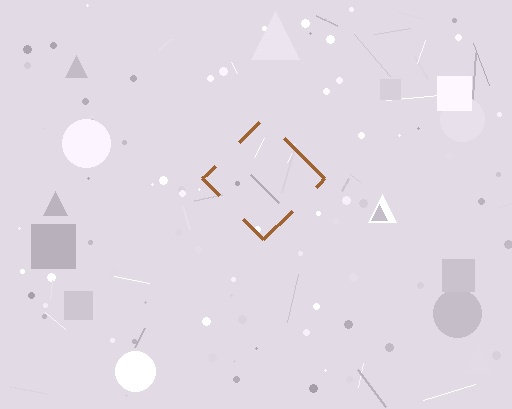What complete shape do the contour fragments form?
The contour fragments form a diamond.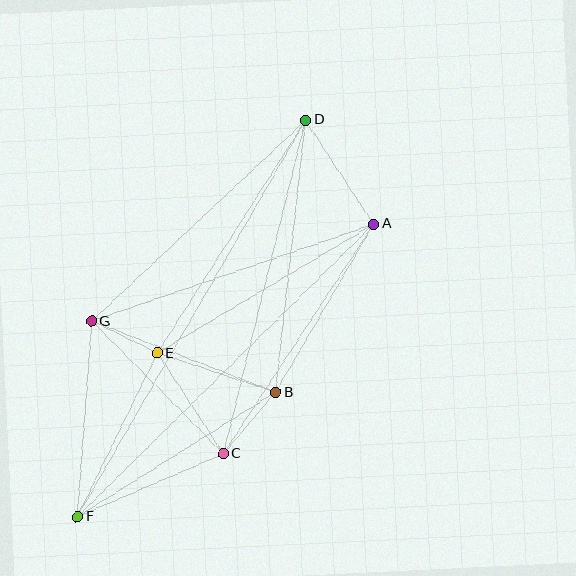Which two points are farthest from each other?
Points D and F are farthest from each other.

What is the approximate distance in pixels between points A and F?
The distance between A and F is approximately 416 pixels.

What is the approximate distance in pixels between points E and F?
The distance between E and F is approximately 182 pixels.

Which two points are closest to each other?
Points E and G are closest to each other.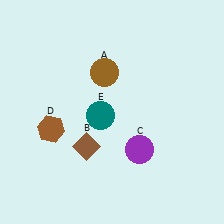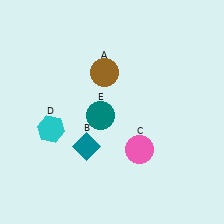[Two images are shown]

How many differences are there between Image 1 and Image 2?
There are 3 differences between the two images.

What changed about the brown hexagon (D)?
In Image 1, D is brown. In Image 2, it changed to cyan.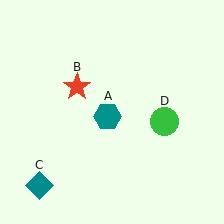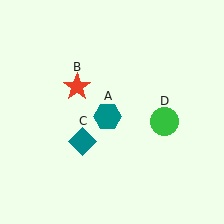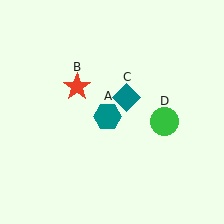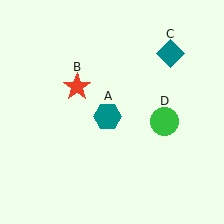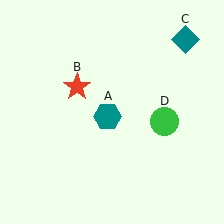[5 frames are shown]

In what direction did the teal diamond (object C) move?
The teal diamond (object C) moved up and to the right.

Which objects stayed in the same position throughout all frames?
Teal hexagon (object A) and red star (object B) and green circle (object D) remained stationary.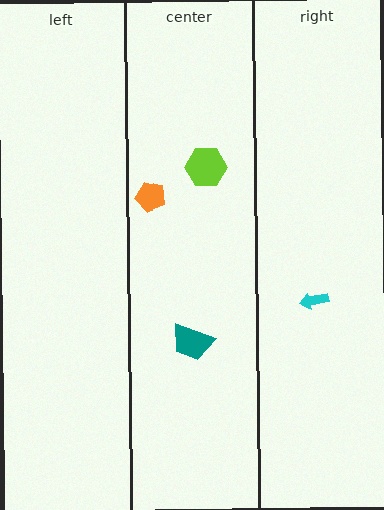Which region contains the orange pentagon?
The center region.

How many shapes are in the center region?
3.